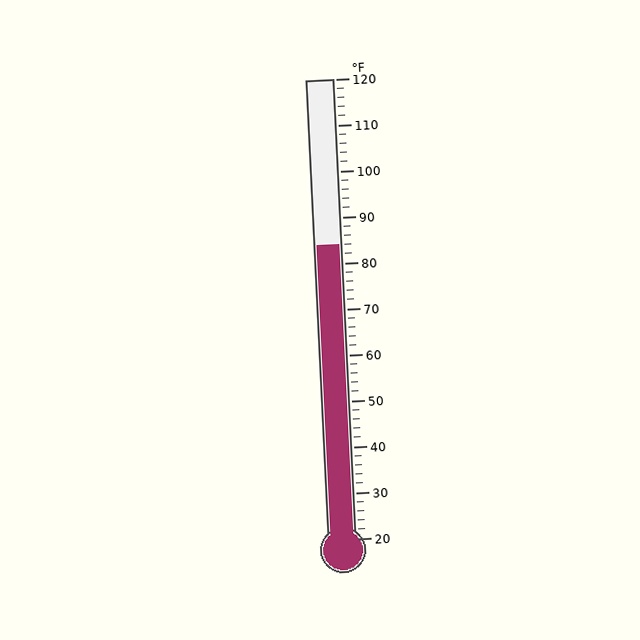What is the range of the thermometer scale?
The thermometer scale ranges from 20°F to 120°F.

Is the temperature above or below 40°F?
The temperature is above 40°F.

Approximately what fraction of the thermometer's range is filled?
The thermometer is filled to approximately 65% of its range.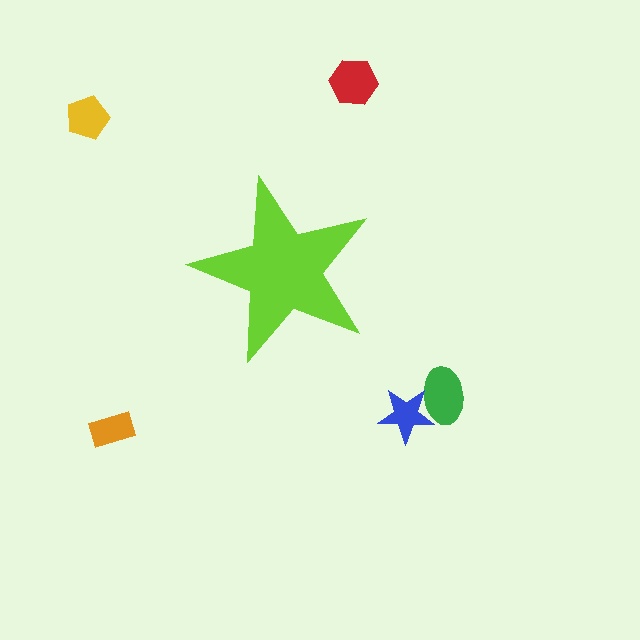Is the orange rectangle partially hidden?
No, the orange rectangle is fully visible.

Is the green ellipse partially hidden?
No, the green ellipse is fully visible.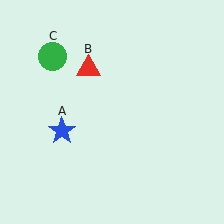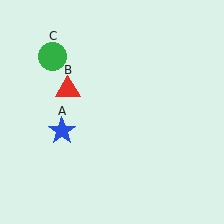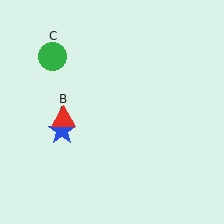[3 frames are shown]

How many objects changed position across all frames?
1 object changed position: red triangle (object B).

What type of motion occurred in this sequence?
The red triangle (object B) rotated counterclockwise around the center of the scene.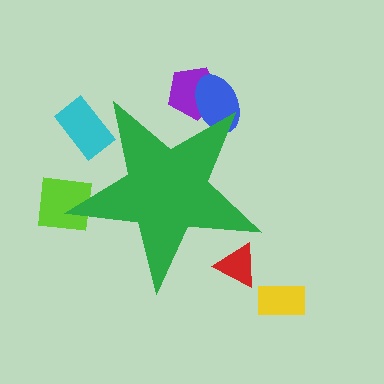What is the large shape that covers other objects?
A green star.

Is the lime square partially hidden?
Yes, the lime square is partially hidden behind the green star.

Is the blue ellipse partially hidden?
Yes, the blue ellipse is partially hidden behind the green star.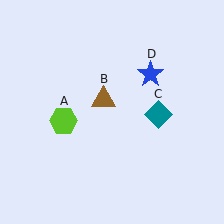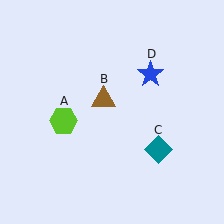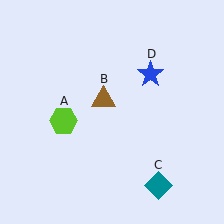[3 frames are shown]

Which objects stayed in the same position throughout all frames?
Lime hexagon (object A) and brown triangle (object B) and blue star (object D) remained stationary.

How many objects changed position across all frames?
1 object changed position: teal diamond (object C).